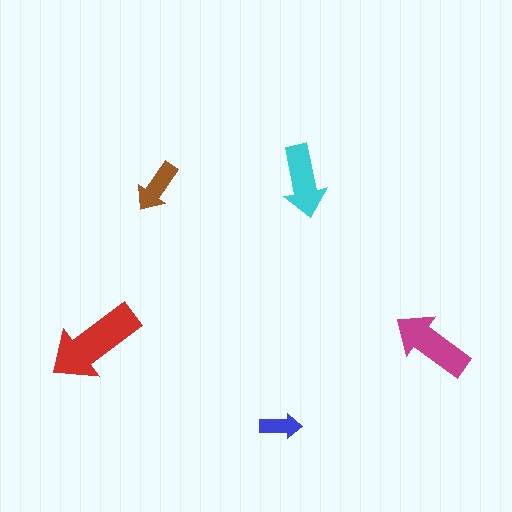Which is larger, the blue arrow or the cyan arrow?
The cyan one.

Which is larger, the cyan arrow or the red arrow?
The red one.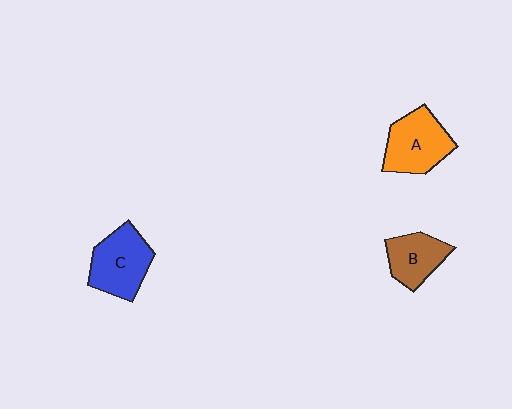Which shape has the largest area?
Shape C (blue).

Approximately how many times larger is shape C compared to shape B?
Approximately 1.3 times.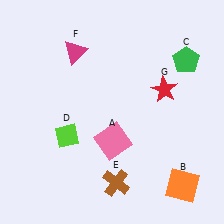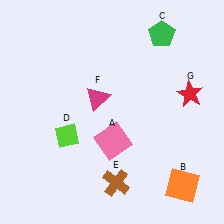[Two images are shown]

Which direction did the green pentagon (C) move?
The green pentagon (C) moved up.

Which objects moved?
The objects that moved are: the green pentagon (C), the magenta triangle (F), the red star (G).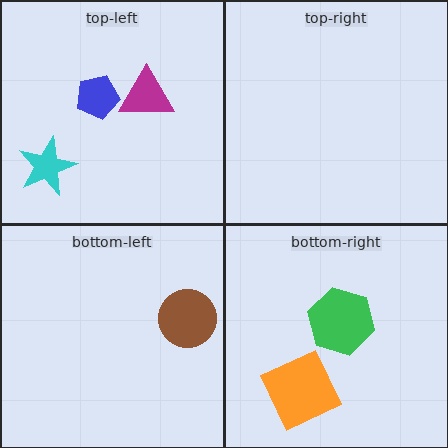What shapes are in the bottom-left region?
The brown circle.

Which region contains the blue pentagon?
The top-left region.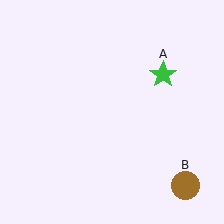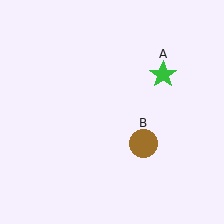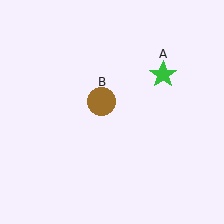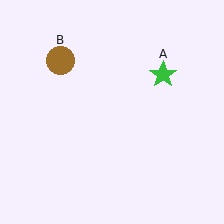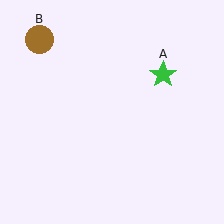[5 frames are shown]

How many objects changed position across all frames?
1 object changed position: brown circle (object B).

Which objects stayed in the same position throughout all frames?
Green star (object A) remained stationary.